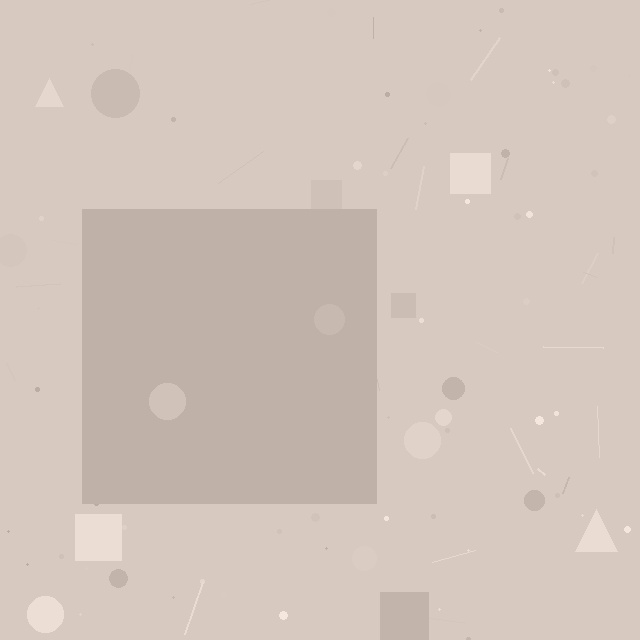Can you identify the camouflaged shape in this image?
The camouflaged shape is a square.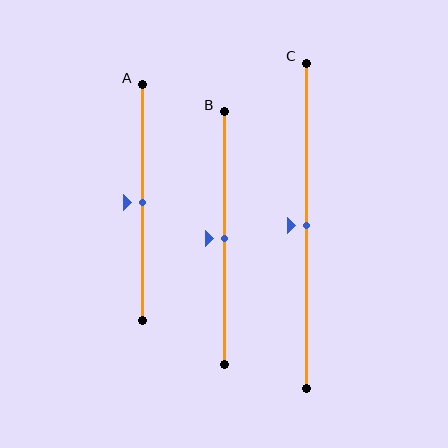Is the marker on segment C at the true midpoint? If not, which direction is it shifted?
Yes, the marker on segment C is at the true midpoint.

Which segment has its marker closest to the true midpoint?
Segment A has its marker closest to the true midpoint.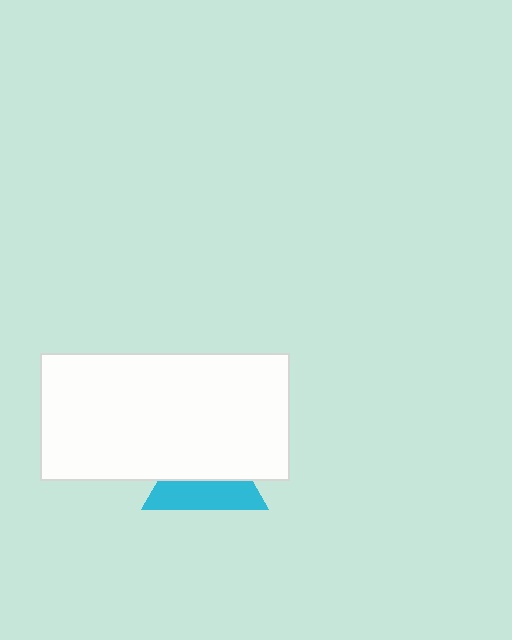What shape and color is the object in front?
The object in front is a white rectangle.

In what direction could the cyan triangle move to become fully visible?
The cyan triangle could move down. That would shift it out from behind the white rectangle entirely.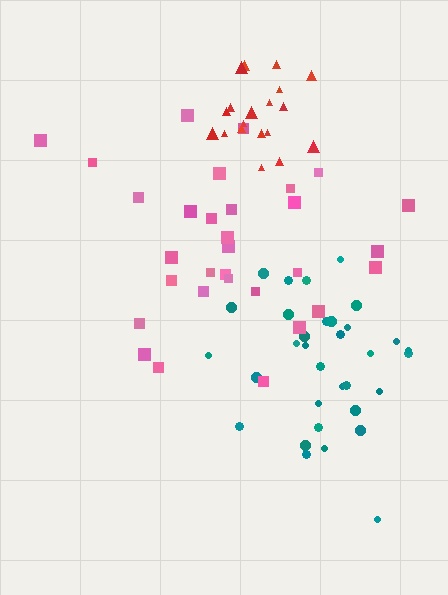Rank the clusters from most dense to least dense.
red, teal, pink.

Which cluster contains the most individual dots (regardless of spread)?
Teal (33).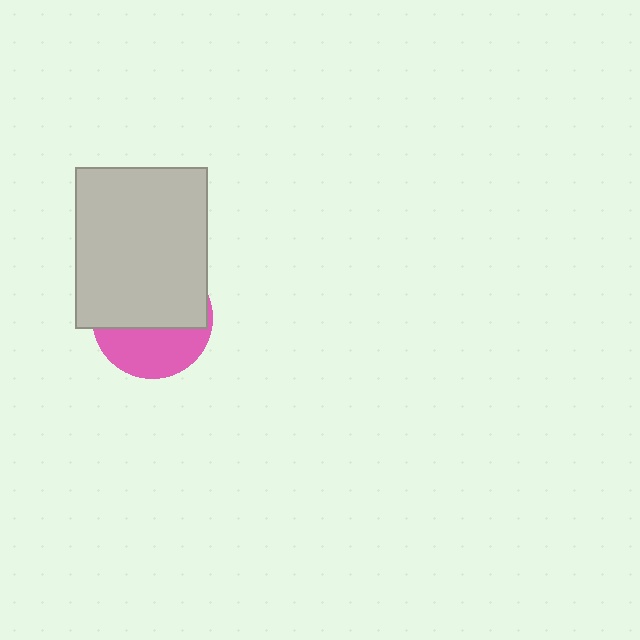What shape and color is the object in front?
The object in front is a light gray rectangle.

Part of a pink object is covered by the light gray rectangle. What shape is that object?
It is a circle.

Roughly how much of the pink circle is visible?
A small part of it is visible (roughly 39%).